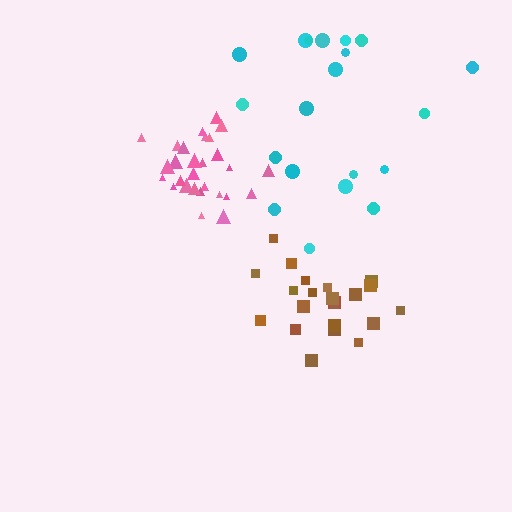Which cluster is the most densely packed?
Pink.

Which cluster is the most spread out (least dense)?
Cyan.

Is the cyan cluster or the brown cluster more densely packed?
Brown.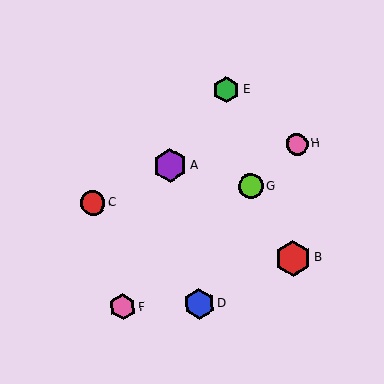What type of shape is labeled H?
Shape H is a pink circle.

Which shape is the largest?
The red hexagon (labeled B) is the largest.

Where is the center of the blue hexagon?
The center of the blue hexagon is at (199, 304).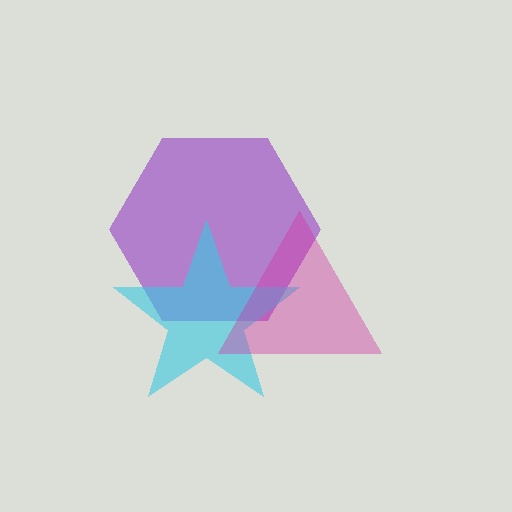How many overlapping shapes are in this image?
There are 3 overlapping shapes in the image.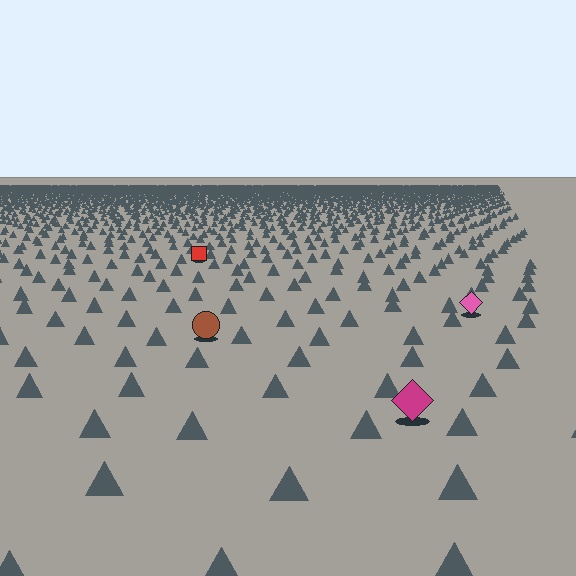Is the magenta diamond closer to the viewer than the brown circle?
Yes. The magenta diamond is closer — you can tell from the texture gradient: the ground texture is coarser near it.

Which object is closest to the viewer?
The magenta diamond is closest. The texture marks near it are larger and more spread out.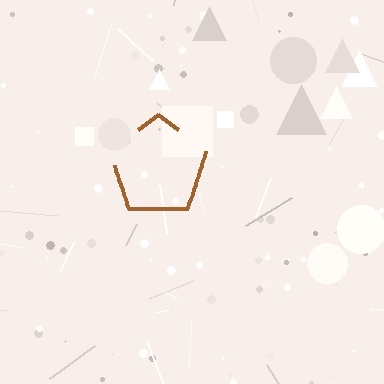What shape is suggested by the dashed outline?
The dashed outline suggests a pentagon.